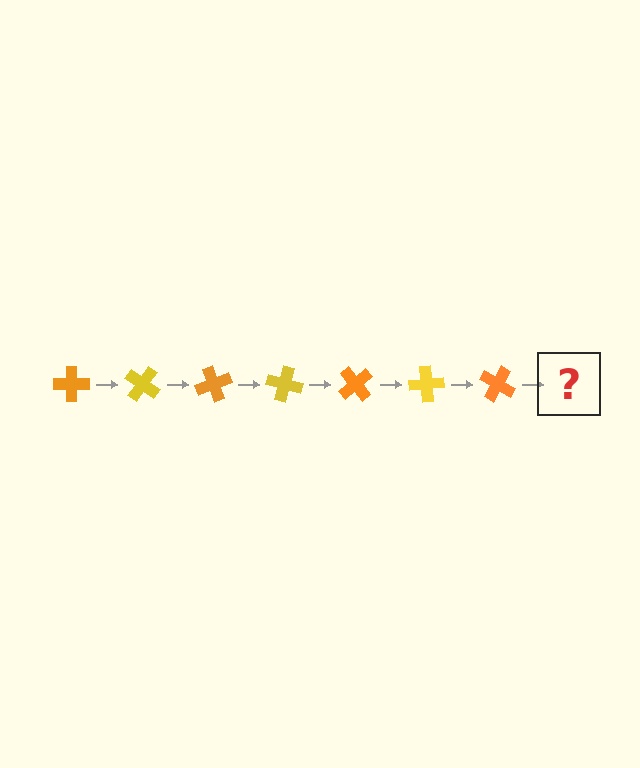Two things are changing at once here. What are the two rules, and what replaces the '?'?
The two rules are that it rotates 35 degrees each step and the color cycles through orange and yellow. The '?' should be a yellow cross, rotated 245 degrees from the start.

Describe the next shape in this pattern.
It should be a yellow cross, rotated 245 degrees from the start.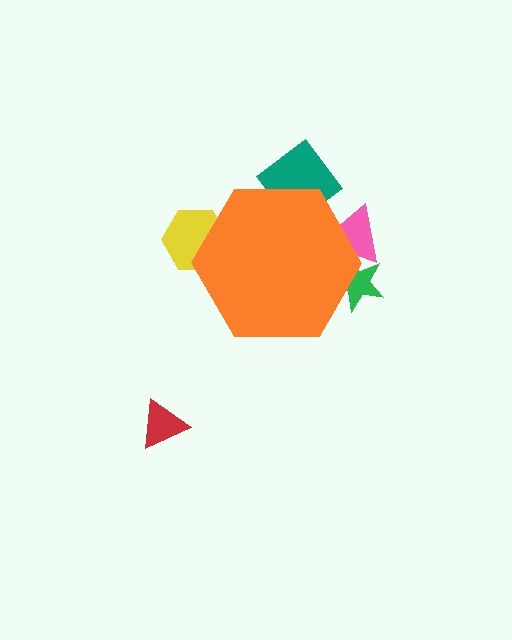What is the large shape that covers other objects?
An orange hexagon.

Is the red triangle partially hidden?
No, the red triangle is fully visible.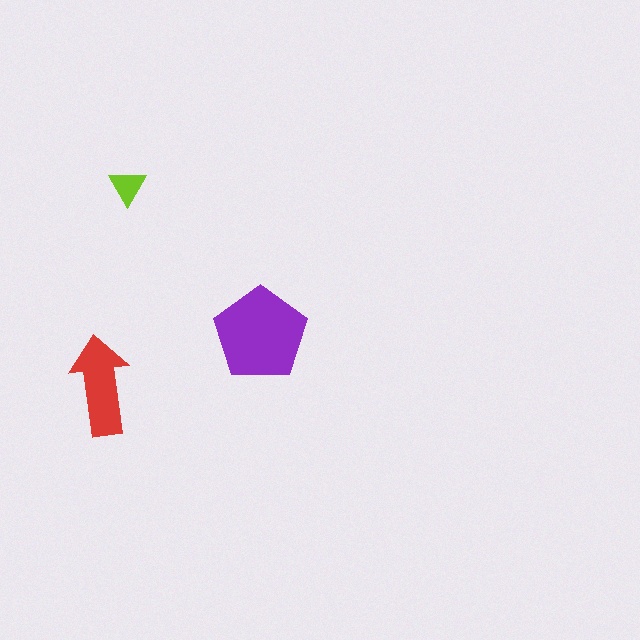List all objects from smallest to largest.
The lime triangle, the red arrow, the purple pentagon.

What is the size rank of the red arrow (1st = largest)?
2nd.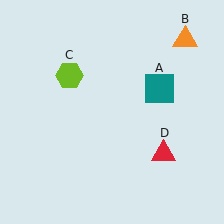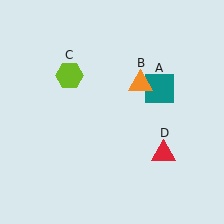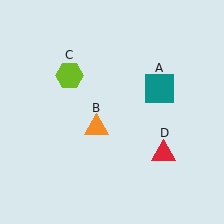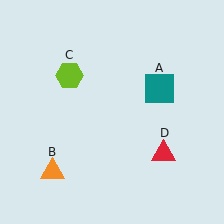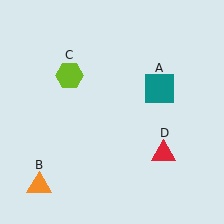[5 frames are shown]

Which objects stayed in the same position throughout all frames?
Teal square (object A) and lime hexagon (object C) and red triangle (object D) remained stationary.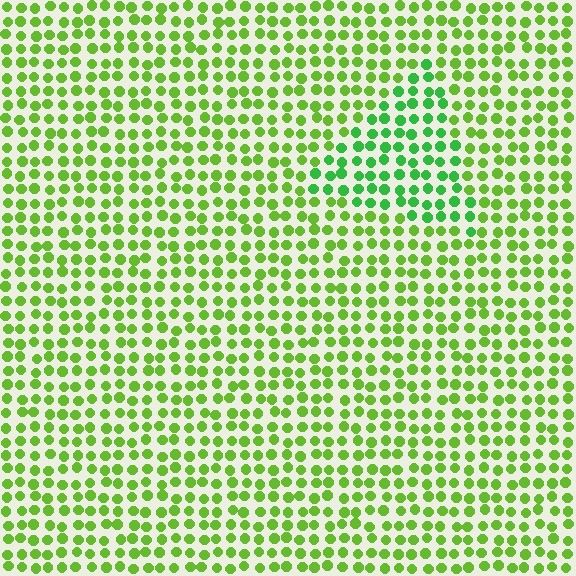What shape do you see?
I see a triangle.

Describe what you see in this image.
The image is filled with small lime elements in a uniform arrangement. A triangle-shaped region is visible where the elements are tinted to a slightly different hue, forming a subtle color boundary.